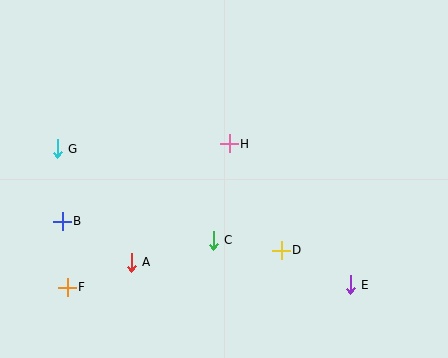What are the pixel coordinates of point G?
Point G is at (57, 149).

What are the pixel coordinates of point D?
Point D is at (281, 250).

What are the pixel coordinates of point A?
Point A is at (131, 262).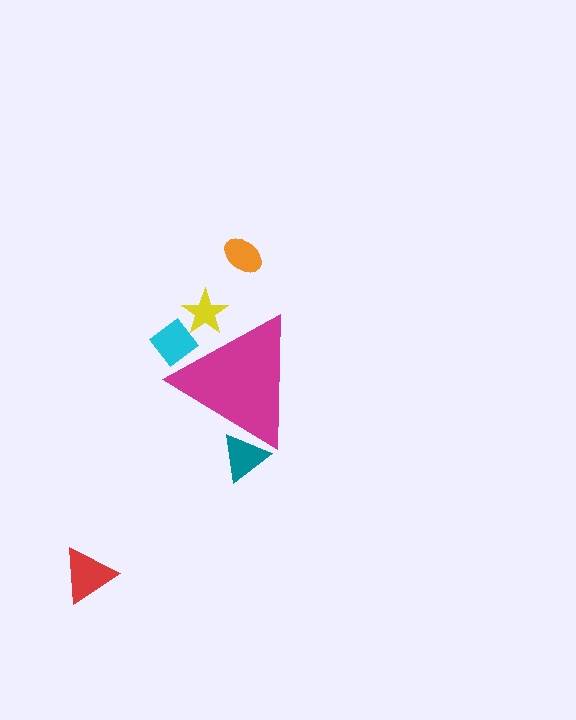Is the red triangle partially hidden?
No, the red triangle is fully visible.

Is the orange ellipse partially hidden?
No, the orange ellipse is fully visible.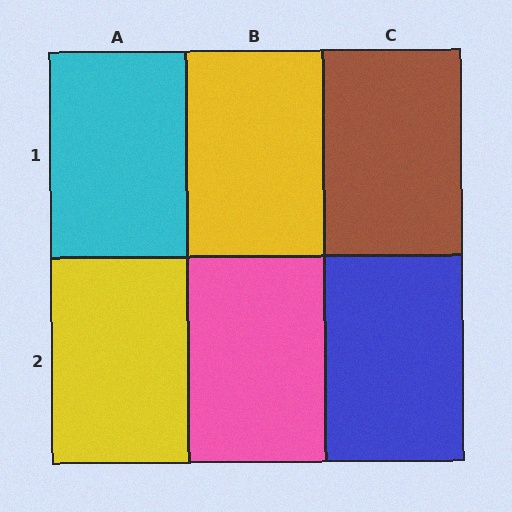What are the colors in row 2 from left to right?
Yellow, pink, blue.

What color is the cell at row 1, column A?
Cyan.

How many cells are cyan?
1 cell is cyan.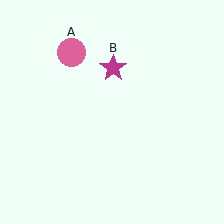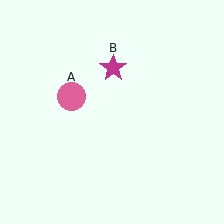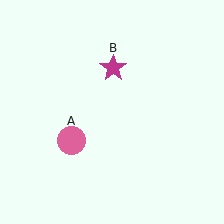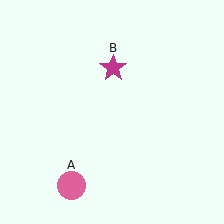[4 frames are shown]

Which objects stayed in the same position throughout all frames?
Magenta star (object B) remained stationary.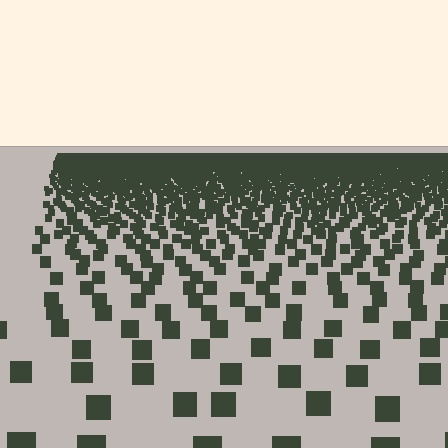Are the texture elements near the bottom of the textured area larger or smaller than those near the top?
Larger. Near the bottom, elements are closer to the viewer and appear at a bigger on-screen size.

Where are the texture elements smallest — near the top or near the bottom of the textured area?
Near the top.